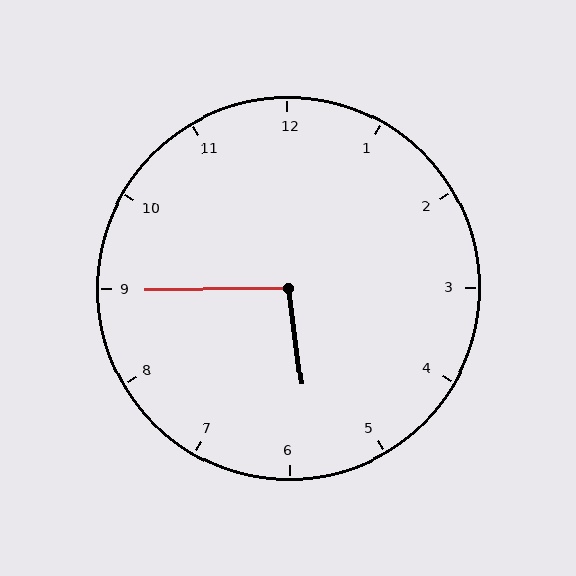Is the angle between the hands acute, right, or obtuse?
It is obtuse.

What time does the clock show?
5:45.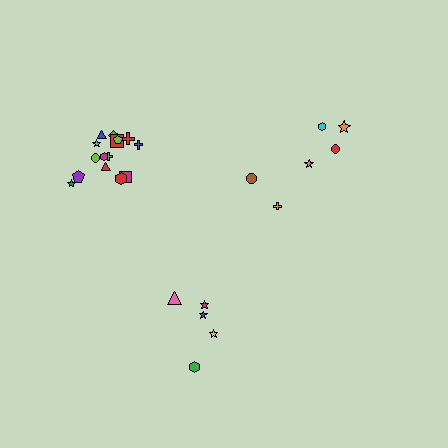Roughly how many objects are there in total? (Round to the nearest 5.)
Roughly 25 objects in total.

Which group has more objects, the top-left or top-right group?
The top-left group.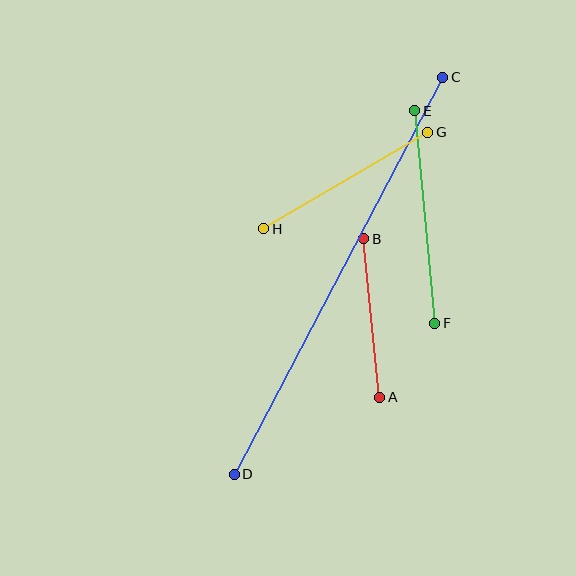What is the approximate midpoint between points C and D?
The midpoint is at approximately (338, 276) pixels.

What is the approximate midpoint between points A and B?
The midpoint is at approximately (372, 318) pixels.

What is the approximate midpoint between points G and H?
The midpoint is at approximately (346, 180) pixels.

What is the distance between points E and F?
The distance is approximately 213 pixels.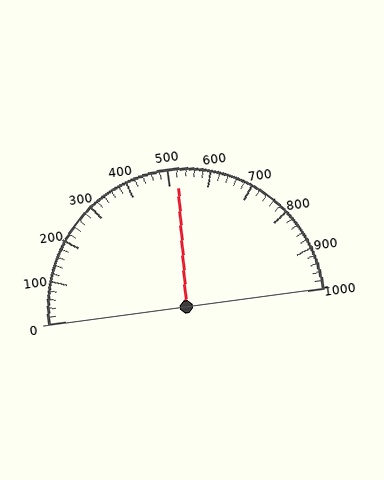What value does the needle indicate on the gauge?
The needle indicates approximately 520.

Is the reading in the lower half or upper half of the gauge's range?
The reading is in the upper half of the range (0 to 1000).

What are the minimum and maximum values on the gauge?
The gauge ranges from 0 to 1000.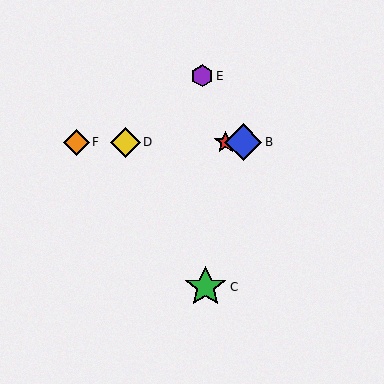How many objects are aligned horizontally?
4 objects (A, B, D, F) are aligned horizontally.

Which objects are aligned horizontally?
Objects A, B, D, F are aligned horizontally.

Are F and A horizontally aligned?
Yes, both are at y≈142.